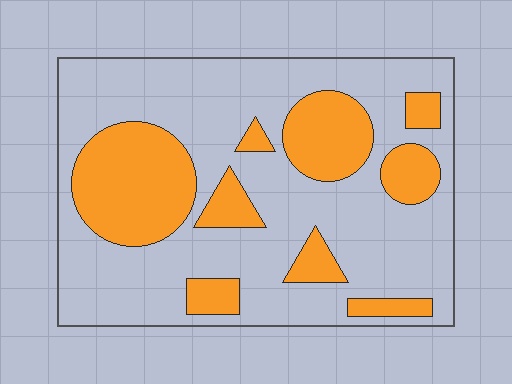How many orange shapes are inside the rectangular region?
9.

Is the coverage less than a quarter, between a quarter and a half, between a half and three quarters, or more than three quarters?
Between a quarter and a half.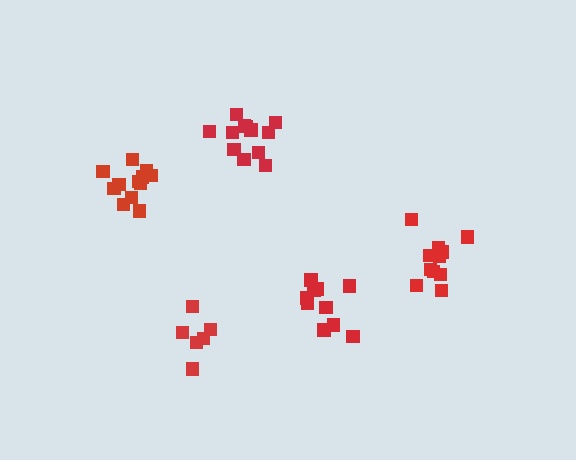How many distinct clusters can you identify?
There are 5 distinct clusters.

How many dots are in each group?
Group 1: 6 dots, Group 2: 11 dots, Group 3: 10 dots, Group 4: 12 dots, Group 5: 12 dots (51 total).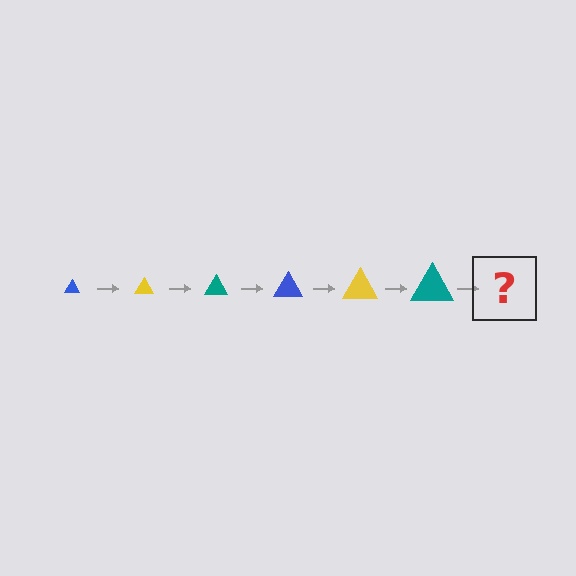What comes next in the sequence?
The next element should be a blue triangle, larger than the previous one.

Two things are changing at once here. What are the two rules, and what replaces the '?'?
The two rules are that the triangle grows larger each step and the color cycles through blue, yellow, and teal. The '?' should be a blue triangle, larger than the previous one.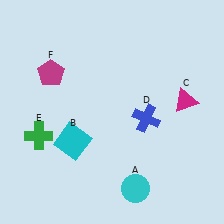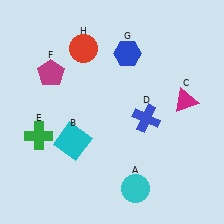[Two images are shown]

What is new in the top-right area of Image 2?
A blue hexagon (G) was added in the top-right area of Image 2.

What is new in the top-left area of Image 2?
A red circle (H) was added in the top-left area of Image 2.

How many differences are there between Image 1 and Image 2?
There are 2 differences between the two images.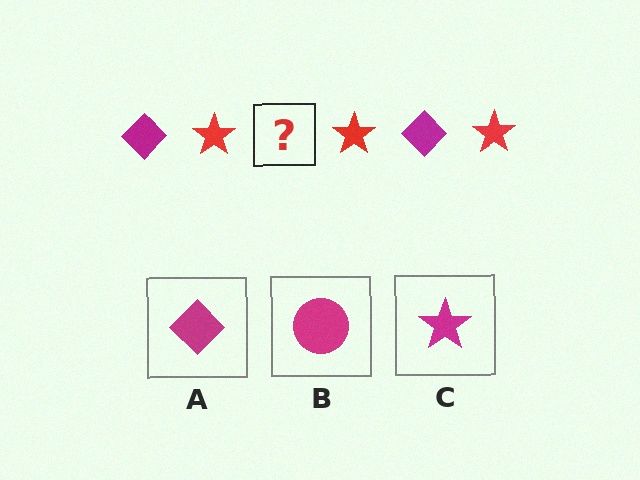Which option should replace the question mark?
Option A.